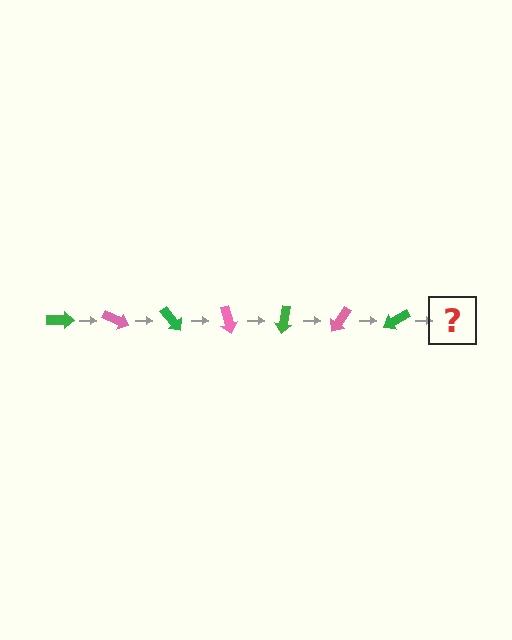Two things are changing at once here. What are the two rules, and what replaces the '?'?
The two rules are that it rotates 25 degrees each step and the color cycles through green and pink. The '?' should be a pink arrow, rotated 175 degrees from the start.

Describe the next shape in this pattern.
It should be a pink arrow, rotated 175 degrees from the start.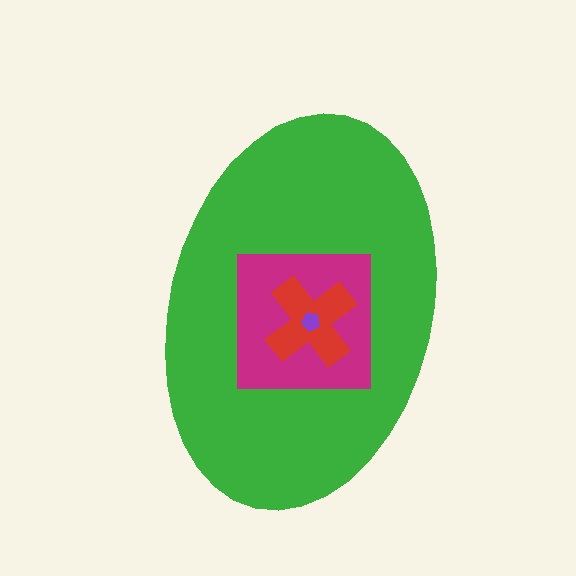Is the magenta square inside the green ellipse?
Yes.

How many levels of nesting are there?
4.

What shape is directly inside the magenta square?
The red cross.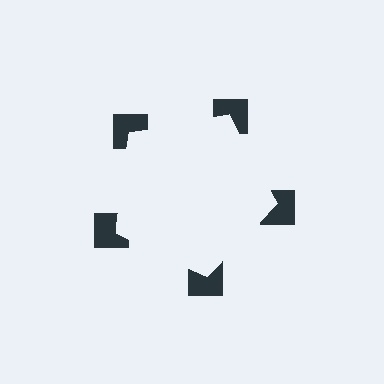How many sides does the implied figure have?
5 sides.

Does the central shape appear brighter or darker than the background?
It typically appears slightly brighter than the background, even though no actual brightness change is drawn.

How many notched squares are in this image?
There are 5 — one at each vertex of the illusory pentagon.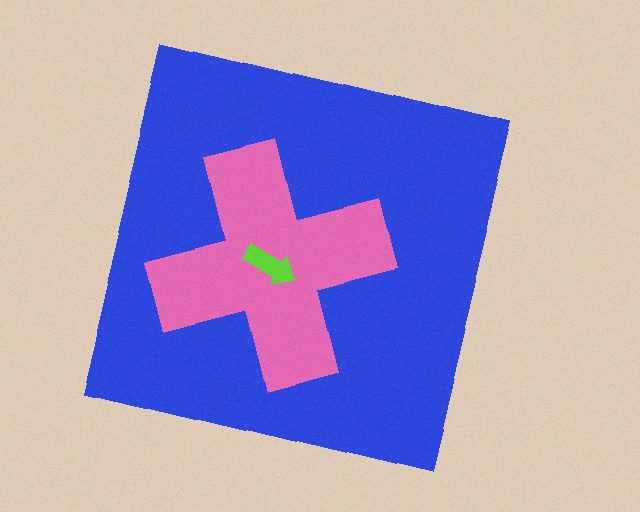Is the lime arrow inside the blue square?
Yes.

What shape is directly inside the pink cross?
The lime arrow.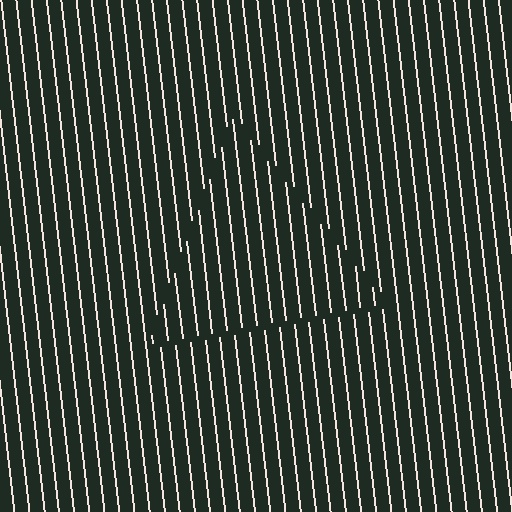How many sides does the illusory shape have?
3 sides — the line-ends trace a triangle.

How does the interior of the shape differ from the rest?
The interior of the shape contains the same grating, shifted by half a period — the contour is defined by the phase discontinuity where line-ends from the inner and outer gratings abut.